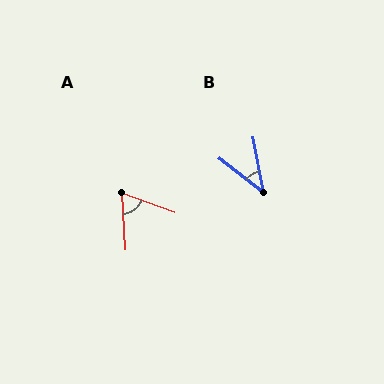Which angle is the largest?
A, at approximately 66 degrees.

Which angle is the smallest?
B, at approximately 42 degrees.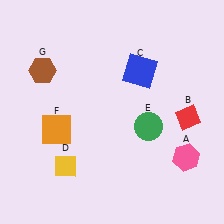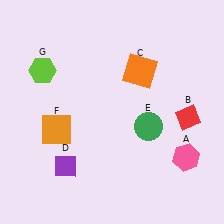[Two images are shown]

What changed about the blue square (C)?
In Image 1, C is blue. In Image 2, it changed to orange.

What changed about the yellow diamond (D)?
In Image 1, D is yellow. In Image 2, it changed to purple.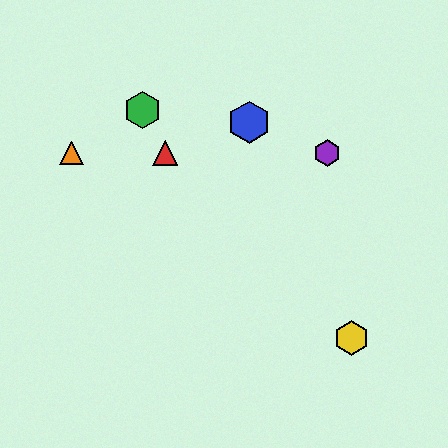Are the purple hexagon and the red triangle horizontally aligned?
Yes, both are at y≈153.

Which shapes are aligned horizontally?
The red triangle, the purple hexagon, the orange triangle are aligned horizontally.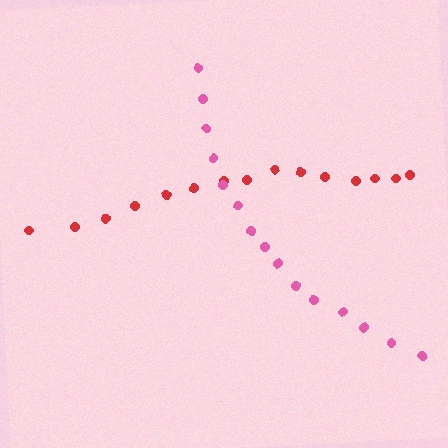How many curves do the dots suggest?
There are 2 distinct paths.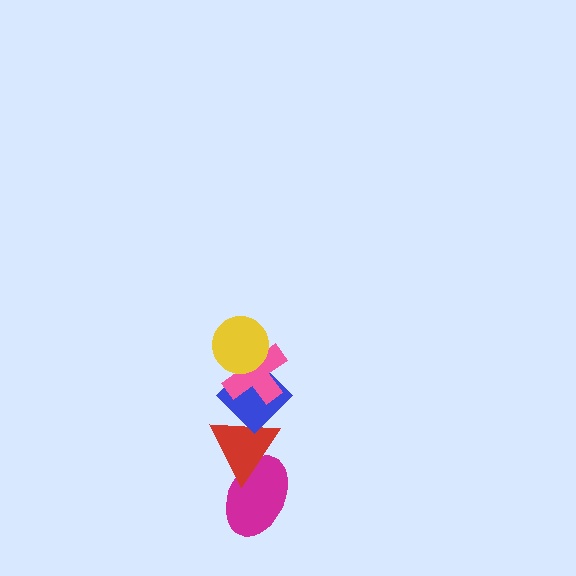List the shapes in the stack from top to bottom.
From top to bottom: the yellow circle, the pink cross, the blue diamond, the red triangle, the magenta ellipse.